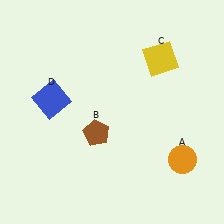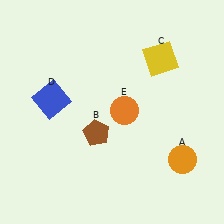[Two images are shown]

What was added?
An orange circle (E) was added in Image 2.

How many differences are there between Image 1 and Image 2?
There is 1 difference between the two images.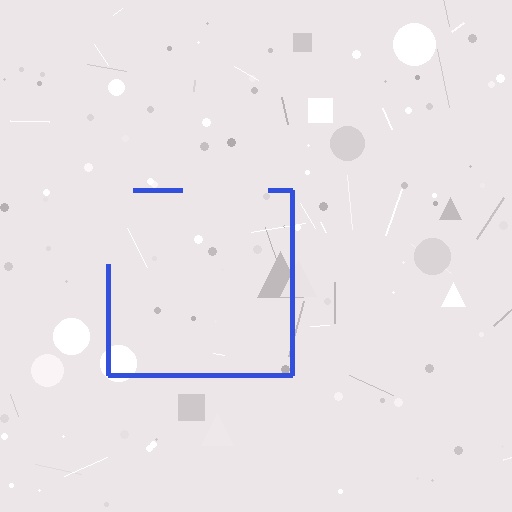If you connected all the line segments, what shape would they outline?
They would outline a square.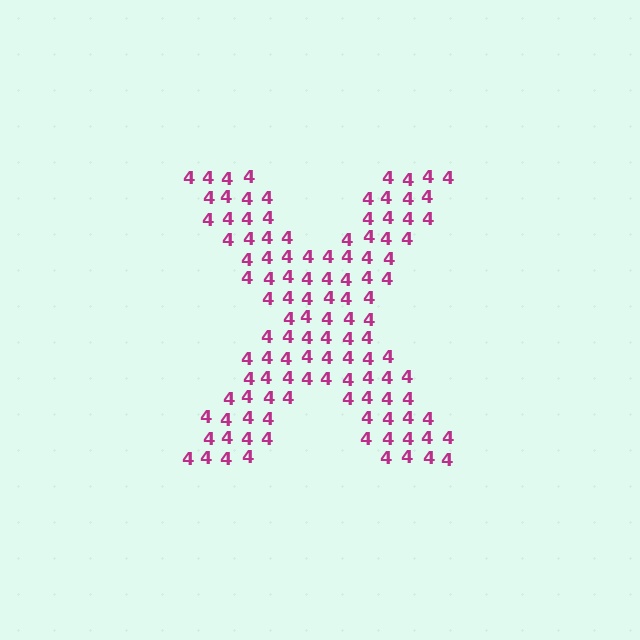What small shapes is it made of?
It is made of small digit 4's.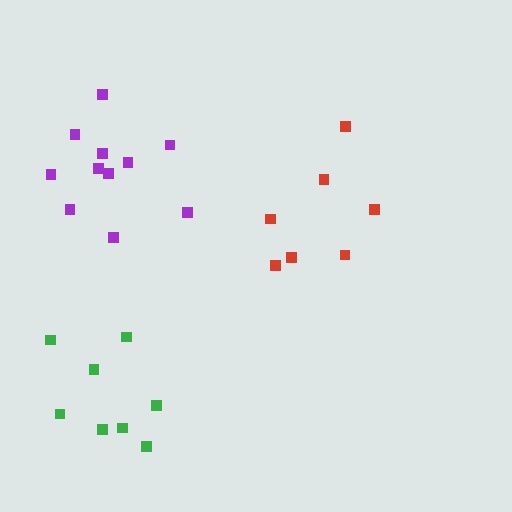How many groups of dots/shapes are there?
There are 3 groups.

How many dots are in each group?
Group 1: 7 dots, Group 2: 11 dots, Group 3: 8 dots (26 total).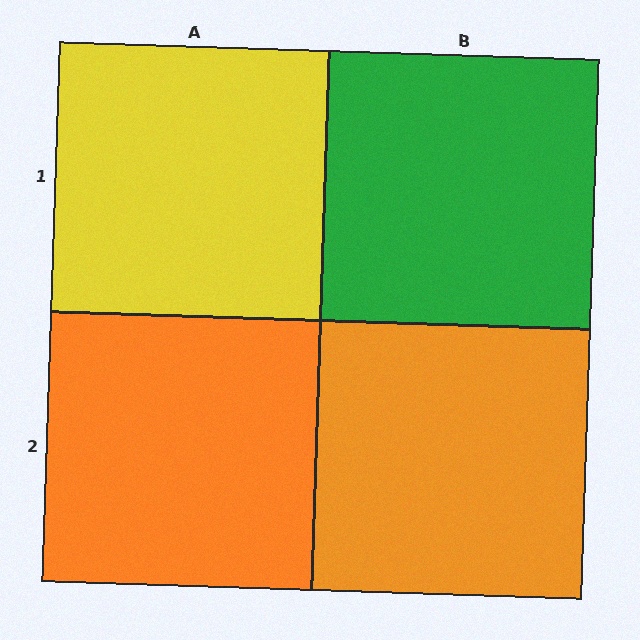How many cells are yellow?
1 cell is yellow.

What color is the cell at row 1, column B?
Green.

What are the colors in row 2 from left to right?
Orange, orange.